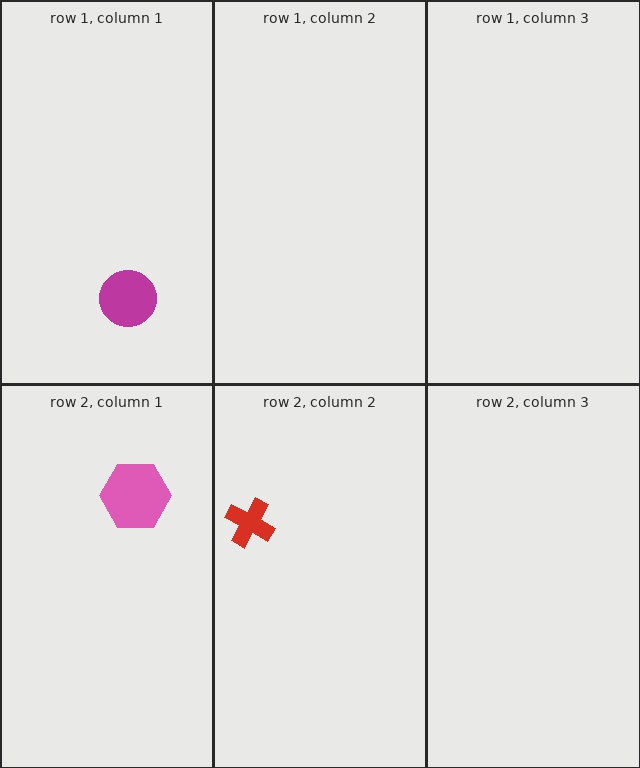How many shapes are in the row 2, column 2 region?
1.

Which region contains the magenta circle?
The row 1, column 1 region.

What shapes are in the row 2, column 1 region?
The pink hexagon.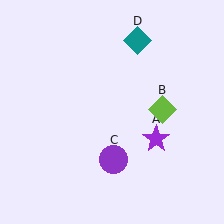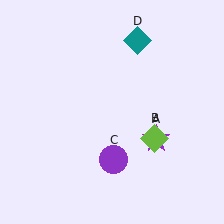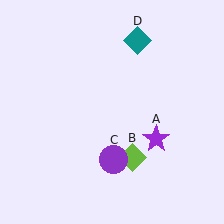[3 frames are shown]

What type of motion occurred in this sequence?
The lime diamond (object B) rotated clockwise around the center of the scene.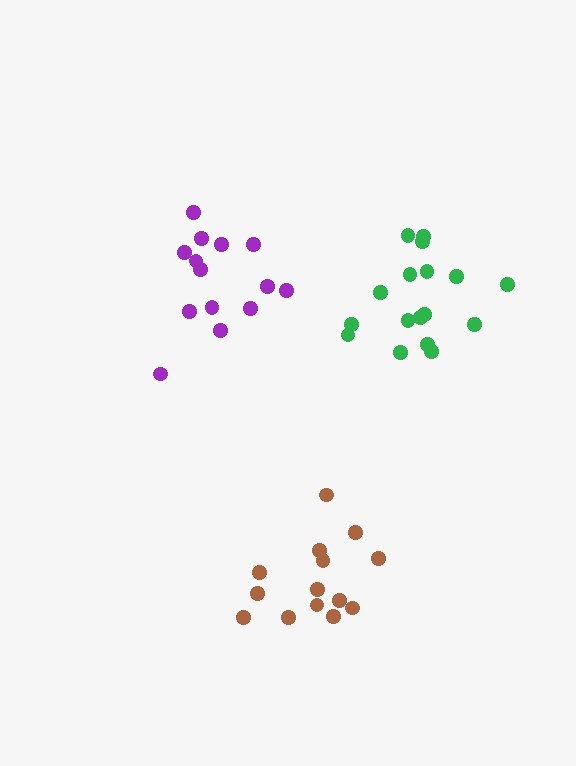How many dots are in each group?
Group 1: 14 dots, Group 2: 14 dots, Group 3: 17 dots (45 total).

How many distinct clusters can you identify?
There are 3 distinct clusters.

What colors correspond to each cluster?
The clusters are colored: purple, brown, green.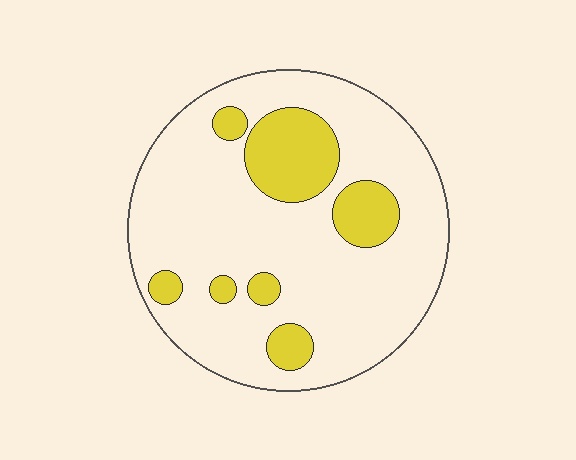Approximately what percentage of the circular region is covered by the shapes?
Approximately 20%.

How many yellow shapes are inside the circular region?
7.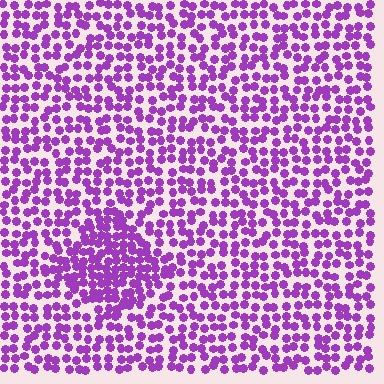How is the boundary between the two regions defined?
The boundary is defined by a change in element density (approximately 1.7x ratio). All elements are the same color, size, and shape.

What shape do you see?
I see a diamond.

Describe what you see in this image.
The image contains small purple elements arranged at two different densities. A diamond-shaped region is visible where the elements are more densely packed than the surrounding area.